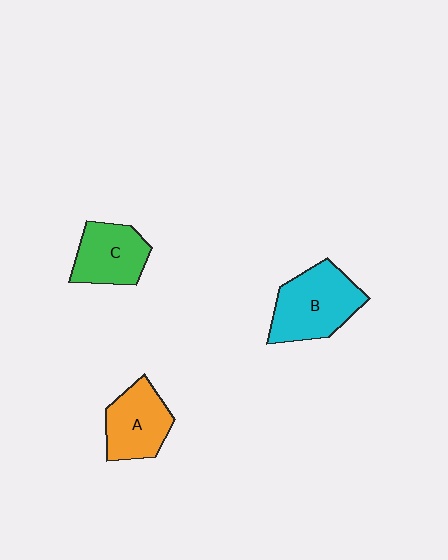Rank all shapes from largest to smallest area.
From largest to smallest: B (cyan), A (orange), C (green).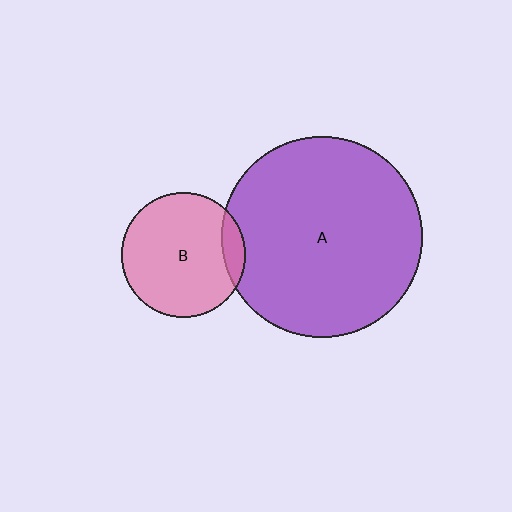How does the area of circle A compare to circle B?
Approximately 2.6 times.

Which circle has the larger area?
Circle A (purple).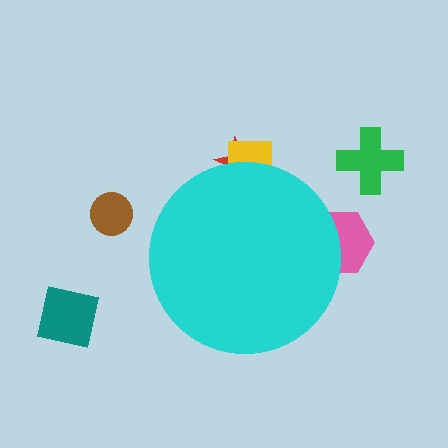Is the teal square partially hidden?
No, the teal square is fully visible.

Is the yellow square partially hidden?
Yes, the yellow square is partially hidden behind the cyan circle.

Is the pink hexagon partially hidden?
Yes, the pink hexagon is partially hidden behind the cyan circle.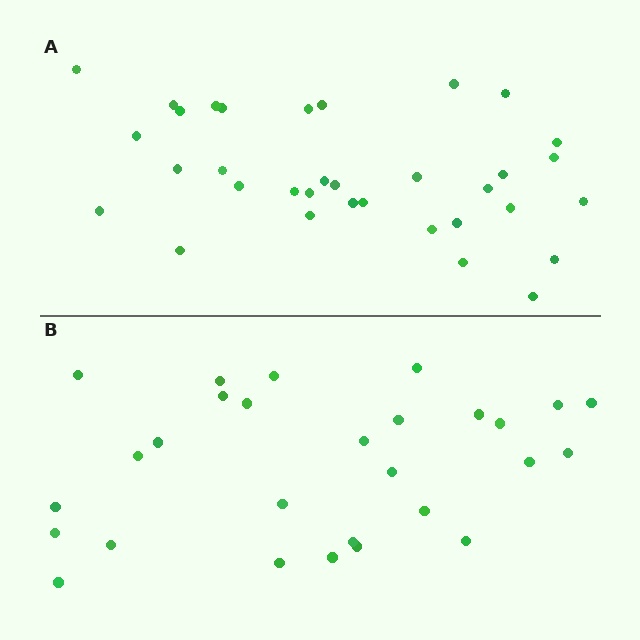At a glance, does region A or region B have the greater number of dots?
Region A (the top region) has more dots.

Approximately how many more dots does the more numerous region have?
Region A has about 6 more dots than region B.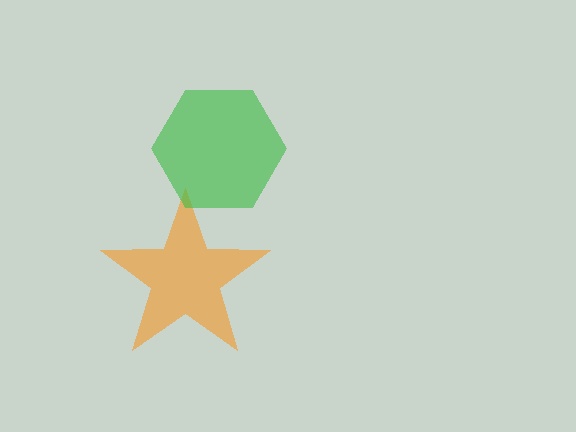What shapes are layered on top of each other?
The layered shapes are: an orange star, a green hexagon.